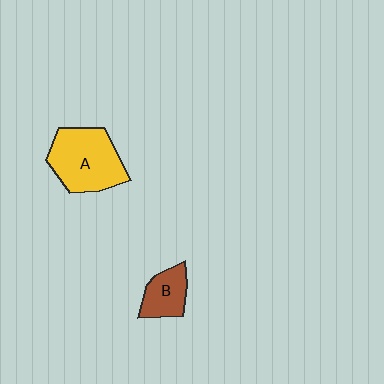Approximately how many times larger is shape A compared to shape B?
Approximately 2.0 times.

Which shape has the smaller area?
Shape B (brown).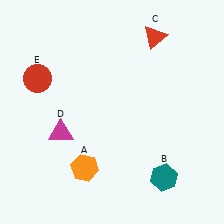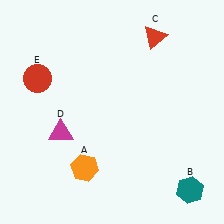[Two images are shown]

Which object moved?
The teal hexagon (B) moved right.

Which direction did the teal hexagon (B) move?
The teal hexagon (B) moved right.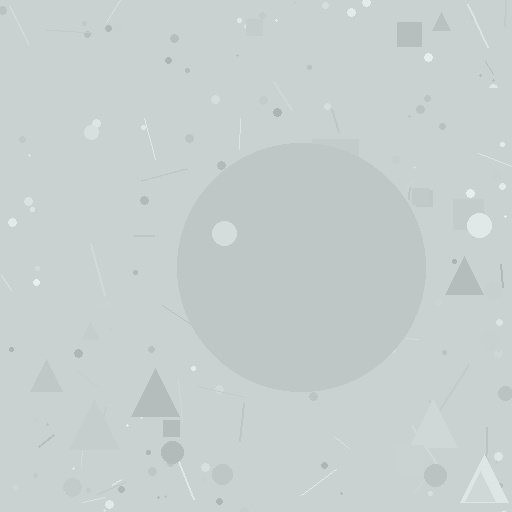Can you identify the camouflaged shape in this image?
The camouflaged shape is a circle.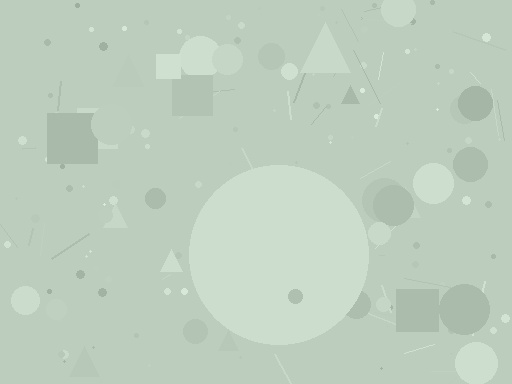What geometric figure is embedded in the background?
A circle is embedded in the background.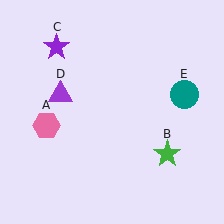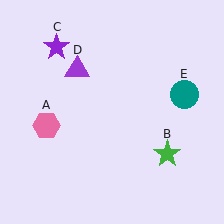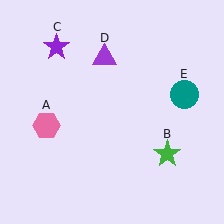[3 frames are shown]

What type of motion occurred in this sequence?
The purple triangle (object D) rotated clockwise around the center of the scene.